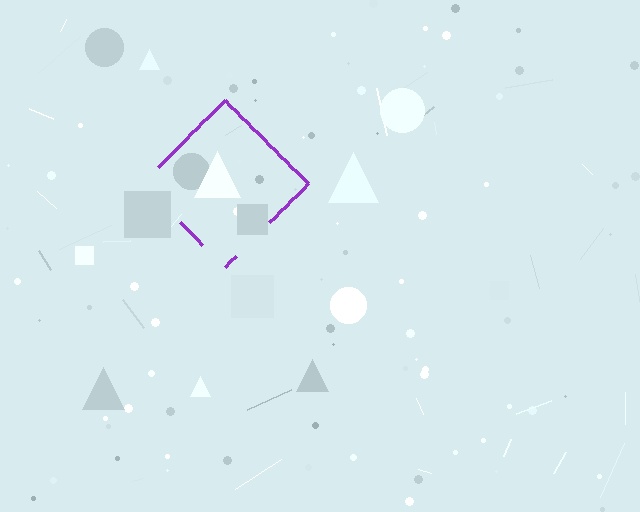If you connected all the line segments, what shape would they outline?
They would outline a diamond.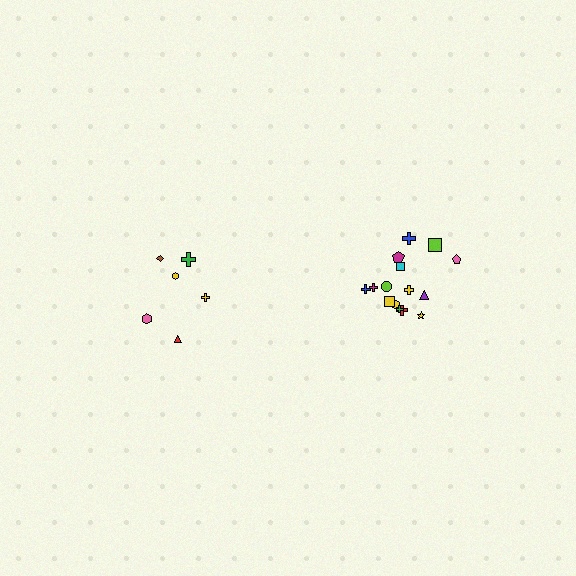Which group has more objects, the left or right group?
The right group.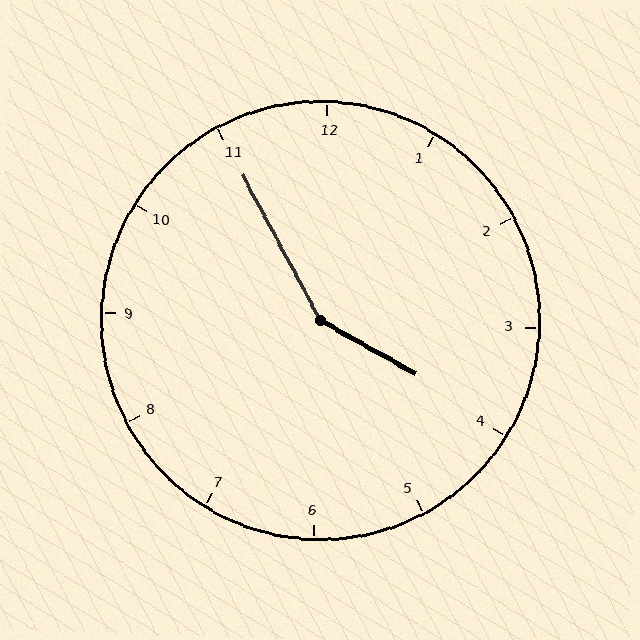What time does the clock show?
3:55.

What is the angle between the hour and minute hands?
Approximately 148 degrees.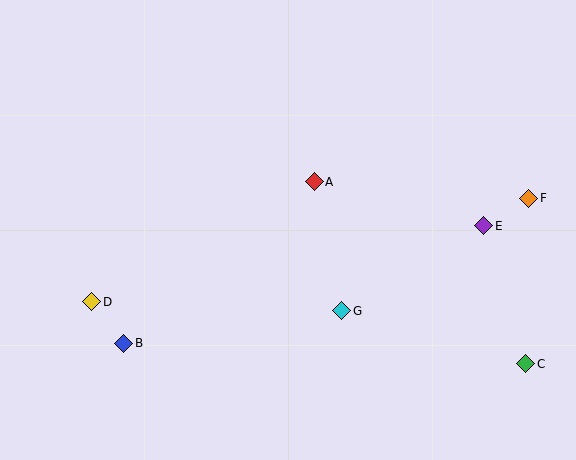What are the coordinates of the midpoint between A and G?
The midpoint between A and G is at (328, 246).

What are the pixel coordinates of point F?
Point F is at (529, 198).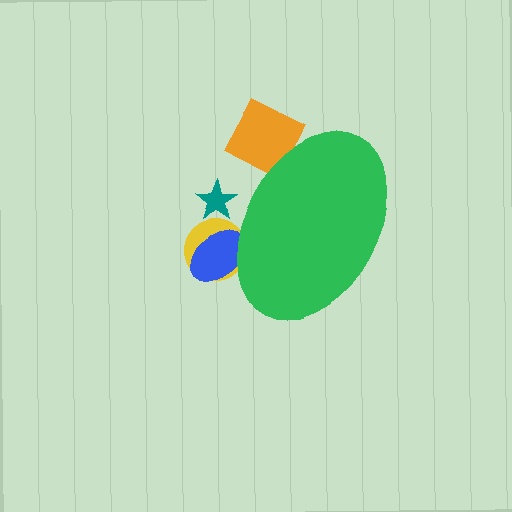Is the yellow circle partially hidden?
Yes, the yellow circle is partially hidden behind the green ellipse.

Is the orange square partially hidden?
Yes, the orange square is partially hidden behind the green ellipse.